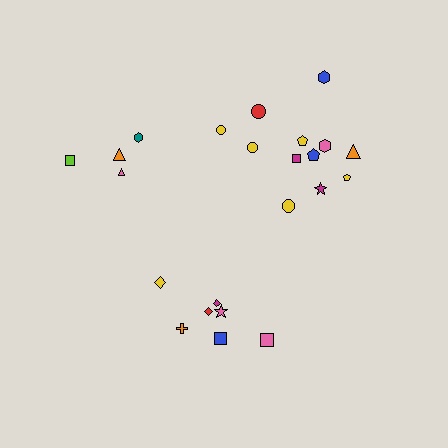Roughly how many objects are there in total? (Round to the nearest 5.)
Roughly 25 objects in total.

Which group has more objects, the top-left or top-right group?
The top-right group.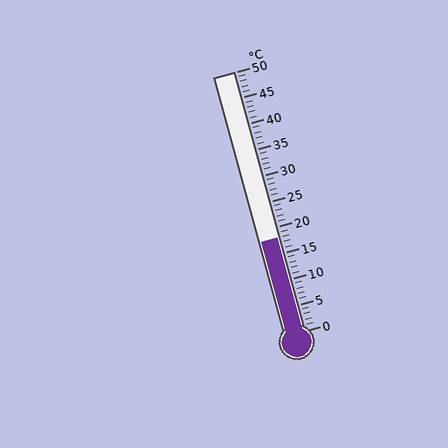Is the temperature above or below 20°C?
The temperature is below 20°C.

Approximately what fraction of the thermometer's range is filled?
The thermometer is filled to approximately 35% of its range.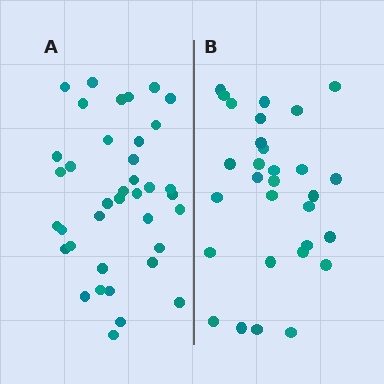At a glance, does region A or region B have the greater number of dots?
Region A (the left region) has more dots.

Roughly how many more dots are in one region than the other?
Region A has roughly 8 or so more dots than region B.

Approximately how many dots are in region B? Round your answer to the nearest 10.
About 30 dots.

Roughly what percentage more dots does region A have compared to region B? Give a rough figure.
About 25% more.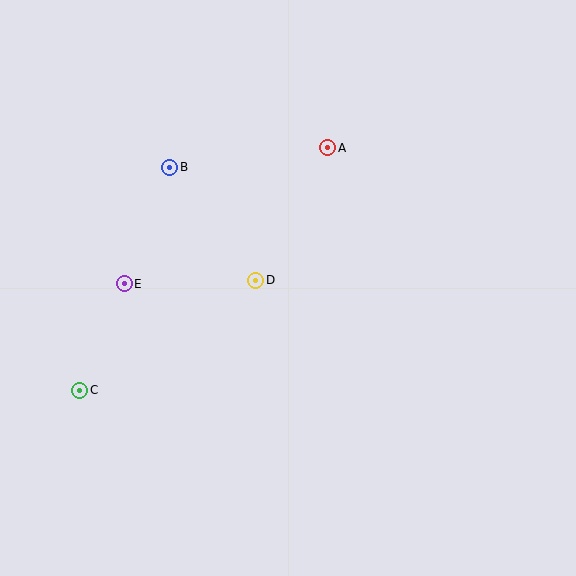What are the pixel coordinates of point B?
Point B is at (170, 167).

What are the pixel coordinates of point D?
Point D is at (256, 280).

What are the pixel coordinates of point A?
Point A is at (328, 148).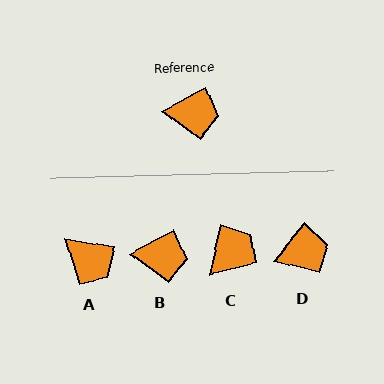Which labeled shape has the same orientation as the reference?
B.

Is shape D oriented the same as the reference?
No, it is off by about 23 degrees.